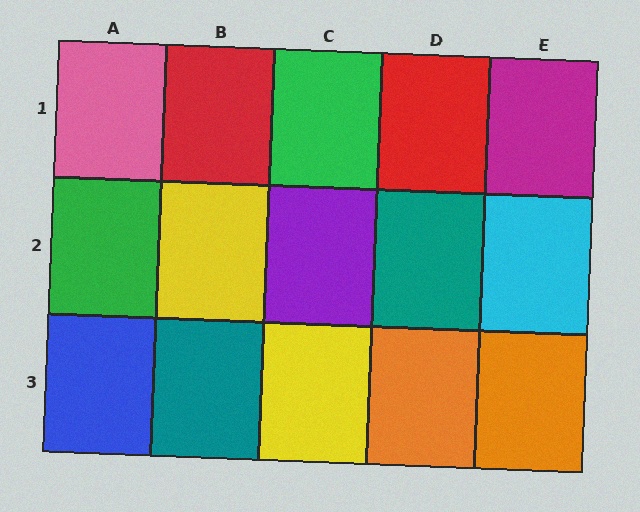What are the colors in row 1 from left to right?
Pink, red, green, red, magenta.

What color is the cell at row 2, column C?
Purple.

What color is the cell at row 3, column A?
Blue.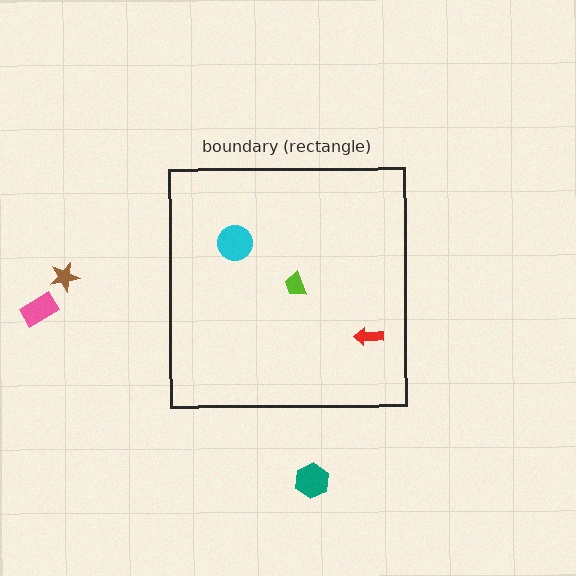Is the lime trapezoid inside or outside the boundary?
Inside.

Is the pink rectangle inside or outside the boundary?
Outside.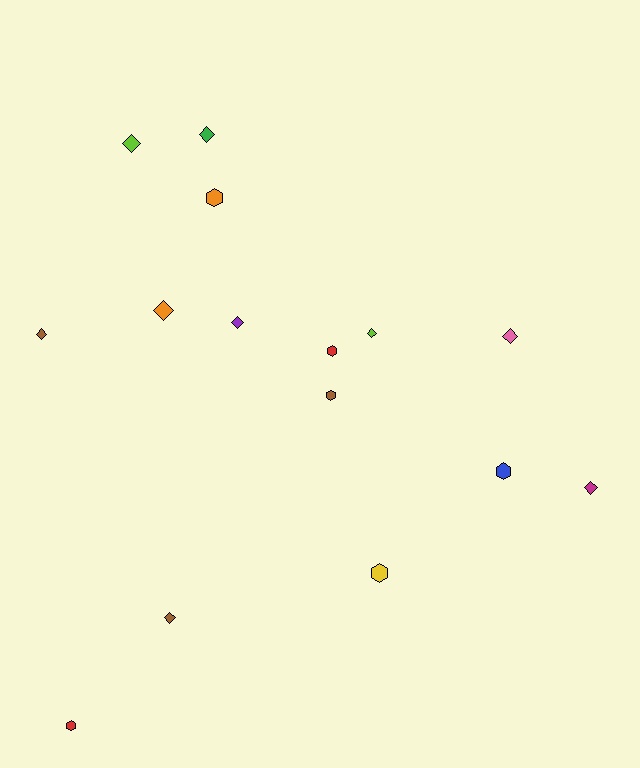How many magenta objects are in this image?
There is 1 magenta object.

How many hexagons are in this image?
There are 6 hexagons.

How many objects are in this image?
There are 15 objects.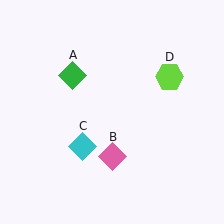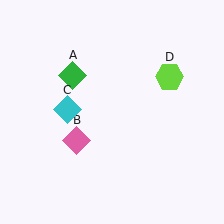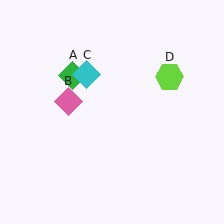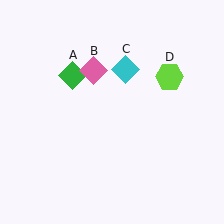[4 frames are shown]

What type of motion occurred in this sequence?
The pink diamond (object B), cyan diamond (object C) rotated clockwise around the center of the scene.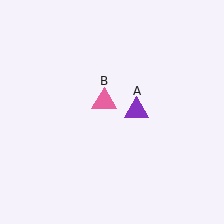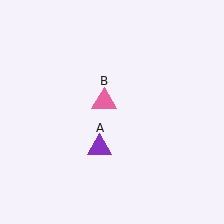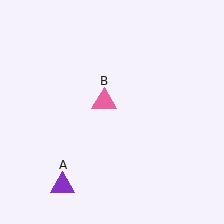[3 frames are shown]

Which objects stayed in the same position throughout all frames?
Pink triangle (object B) remained stationary.